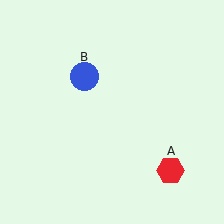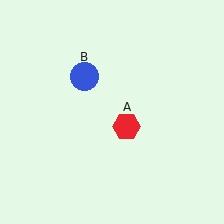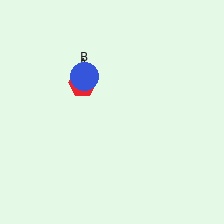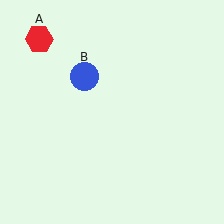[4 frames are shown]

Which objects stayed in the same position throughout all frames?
Blue circle (object B) remained stationary.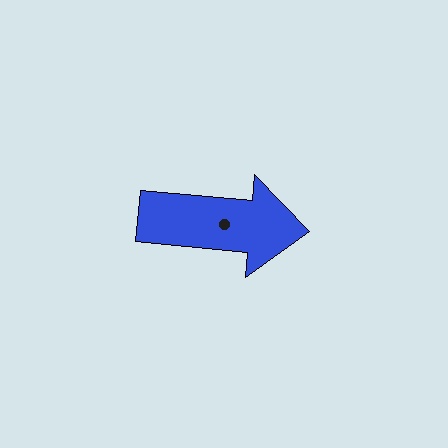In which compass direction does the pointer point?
East.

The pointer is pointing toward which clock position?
Roughly 3 o'clock.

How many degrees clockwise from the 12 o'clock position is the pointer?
Approximately 95 degrees.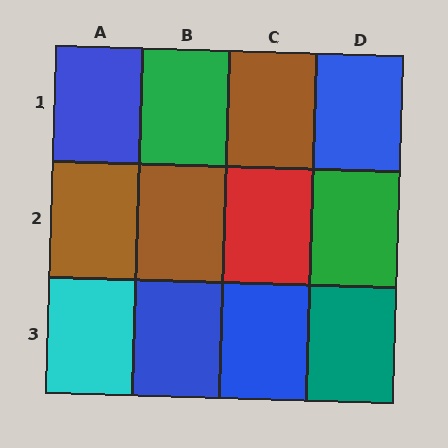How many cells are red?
1 cell is red.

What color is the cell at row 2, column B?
Brown.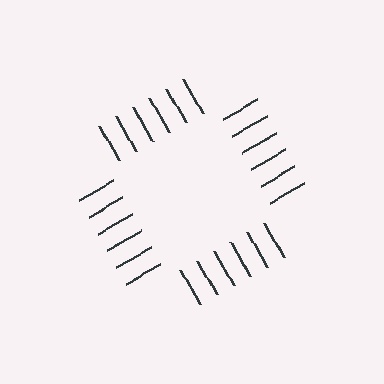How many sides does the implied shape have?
4 sides — the line-ends trace a square.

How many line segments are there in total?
24 — 6 along each of the 4 edges.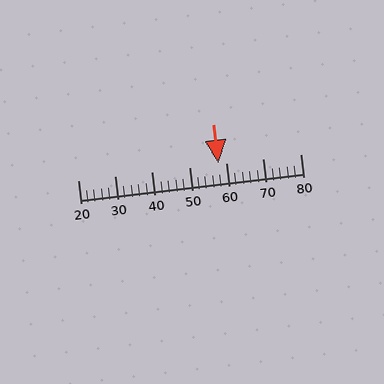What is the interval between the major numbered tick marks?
The major tick marks are spaced 10 units apart.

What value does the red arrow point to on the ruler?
The red arrow points to approximately 58.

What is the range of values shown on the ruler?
The ruler shows values from 20 to 80.